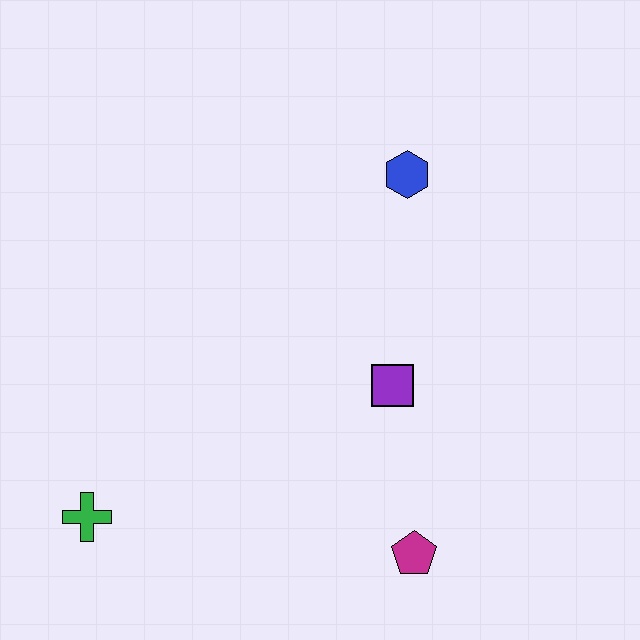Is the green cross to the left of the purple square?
Yes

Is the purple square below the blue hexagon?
Yes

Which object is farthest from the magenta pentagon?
The blue hexagon is farthest from the magenta pentagon.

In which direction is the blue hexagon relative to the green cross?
The blue hexagon is above the green cross.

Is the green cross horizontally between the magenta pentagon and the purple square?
No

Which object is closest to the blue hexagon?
The purple square is closest to the blue hexagon.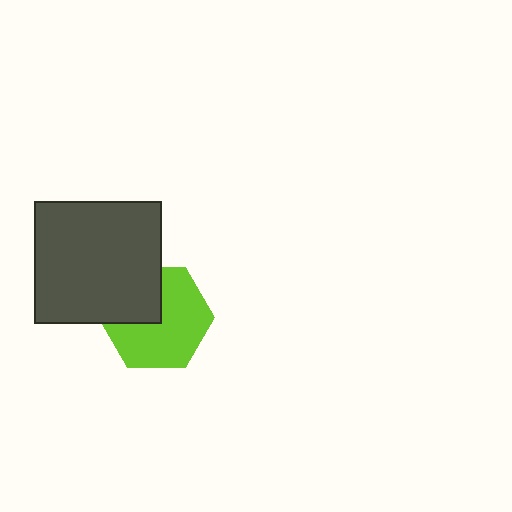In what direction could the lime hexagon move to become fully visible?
The lime hexagon could move toward the lower-right. That would shift it out from behind the dark gray rectangle entirely.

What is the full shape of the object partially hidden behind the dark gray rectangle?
The partially hidden object is a lime hexagon.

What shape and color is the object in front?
The object in front is a dark gray rectangle.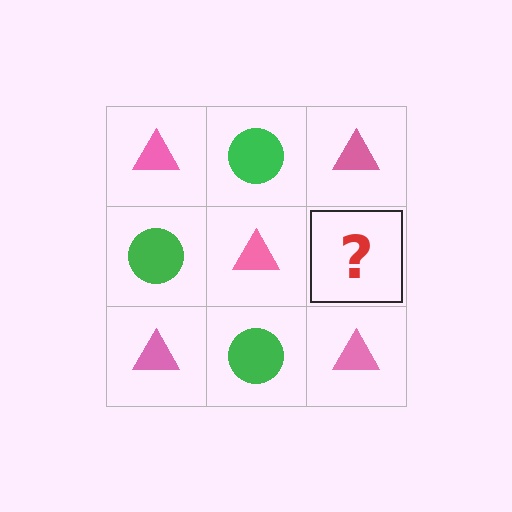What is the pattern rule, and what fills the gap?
The rule is that it alternates pink triangle and green circle in a checkerboard pattern. The gap should be filled with a green circle.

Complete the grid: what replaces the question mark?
The question mark should be replaced with a green circle.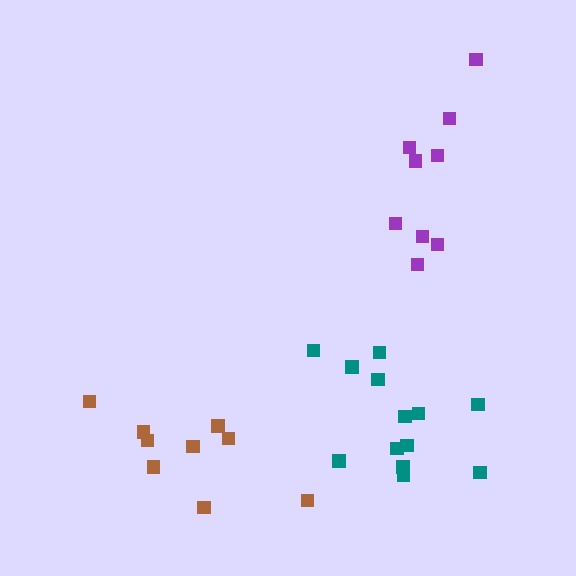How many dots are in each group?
Group 1: 9 dots, Group 2: 13 dots, Group 3: 9 dots (31 total).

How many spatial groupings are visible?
There are 3 spatial groupings.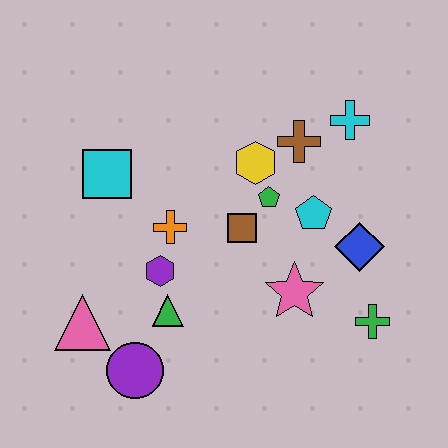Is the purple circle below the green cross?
Yes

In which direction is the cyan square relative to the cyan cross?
The cyan square is to the left of the cyan cross.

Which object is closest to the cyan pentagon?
The green pentagon is closest to the cyan pentagon.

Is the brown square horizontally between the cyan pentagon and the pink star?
No